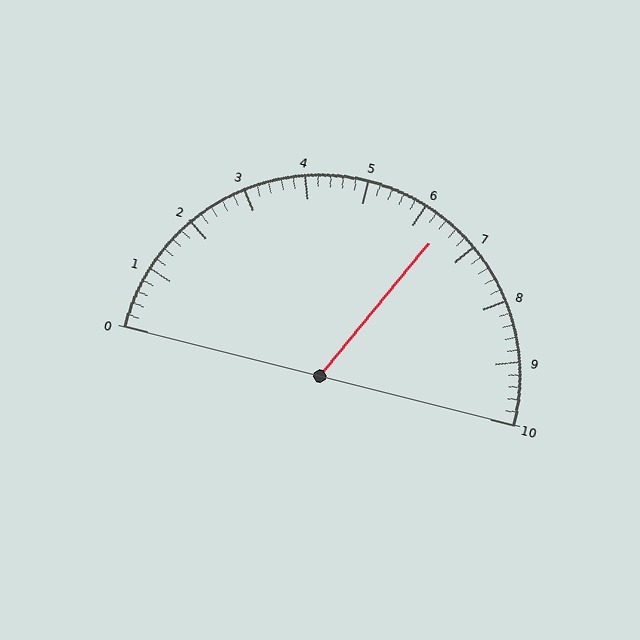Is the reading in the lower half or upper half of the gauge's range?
The reading is in the upper half of the range (0 to 10).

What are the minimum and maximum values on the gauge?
The gauge ranges from 0 to 10.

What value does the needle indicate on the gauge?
The needle indicates approximately 6.4.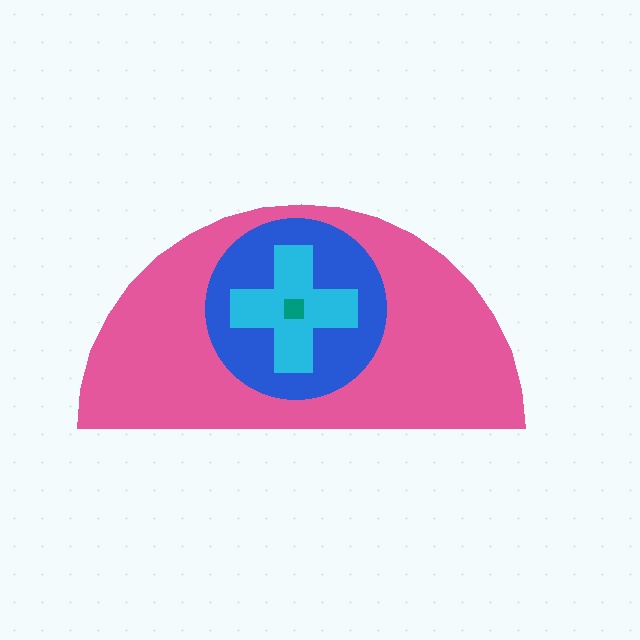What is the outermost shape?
The pink semicircle.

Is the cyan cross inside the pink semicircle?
Yes.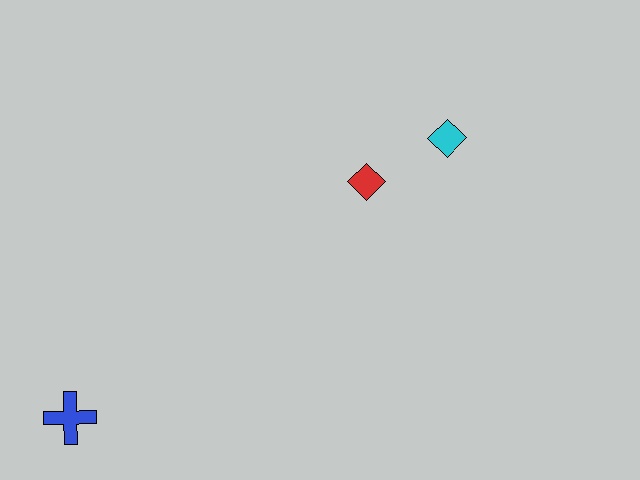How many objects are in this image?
There are 3 objects.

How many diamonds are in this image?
There are 2 diamonds.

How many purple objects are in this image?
There are no purple objects.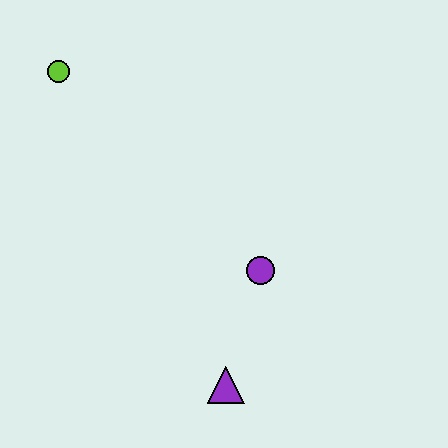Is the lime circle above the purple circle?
Yes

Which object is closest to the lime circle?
The purple circle is closest to the lime circle.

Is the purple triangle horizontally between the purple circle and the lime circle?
Yes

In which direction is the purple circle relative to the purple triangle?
The purple circle is above the purple triangle.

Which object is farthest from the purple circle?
The lime circle is farthest from the purple circle.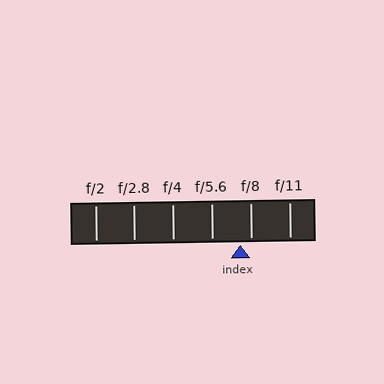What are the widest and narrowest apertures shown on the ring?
The widest aperture shown is f/2 and the narrowest is f/11.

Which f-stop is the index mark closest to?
The index mark is closest to f/8.